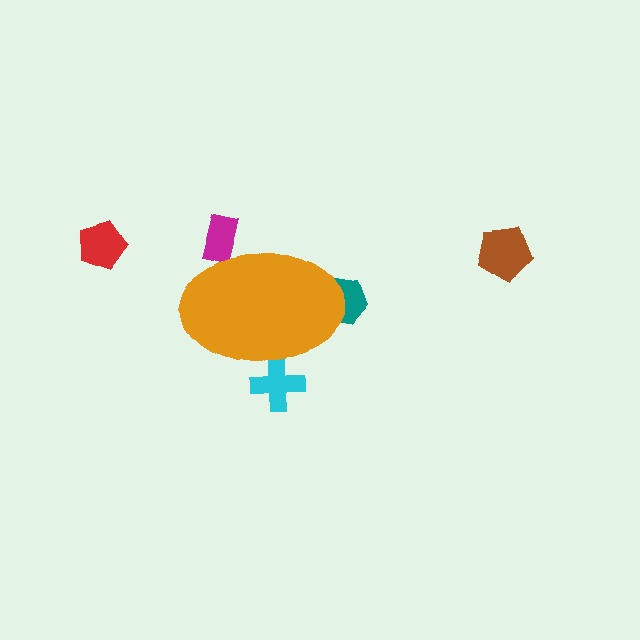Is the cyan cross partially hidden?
Yes, the cyan cross is partially hidden behind the orange ellipse.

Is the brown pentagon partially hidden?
No, the brown pentagon is fully visible.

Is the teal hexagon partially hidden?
Yes, the teal hexagon is partially hidden behind the orange ellipse.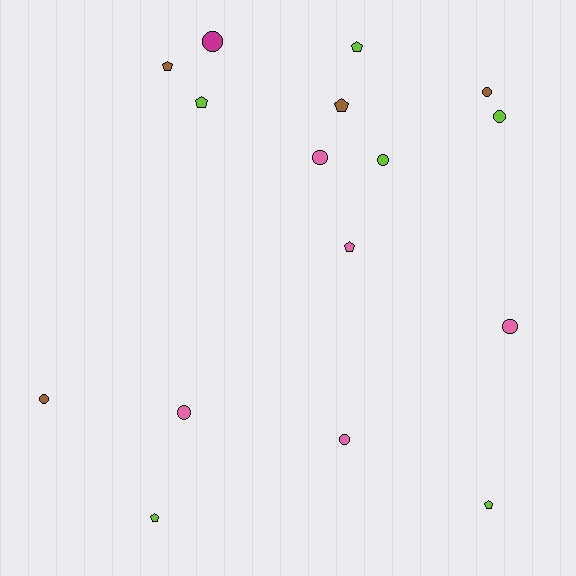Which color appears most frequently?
Lime, with 6 objects.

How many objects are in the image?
There are 16 objects.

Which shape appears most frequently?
Circle, with 9 objects.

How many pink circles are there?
There are 4 pink circles.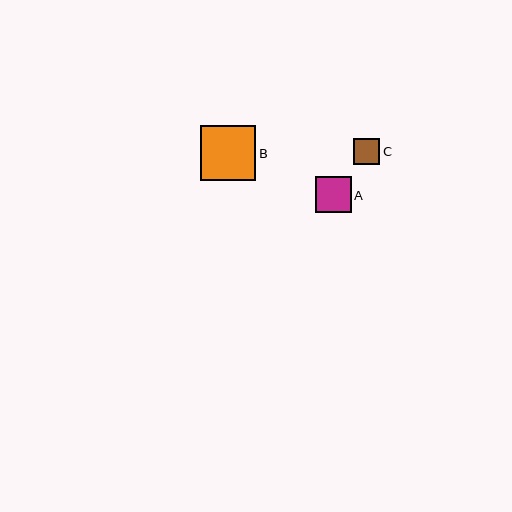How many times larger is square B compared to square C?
Square B is approximately 2.1 times the size of square C.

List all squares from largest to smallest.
From largest to smallest: B, A, C.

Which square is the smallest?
Square C is the smallest with a size of approximately 26 pixels.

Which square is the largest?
Square B is the largest with a size of approximately 55 pixels.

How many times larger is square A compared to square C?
Square A is approximately 1.4 times the size of square C.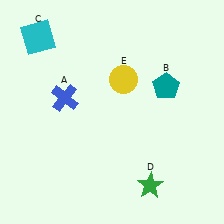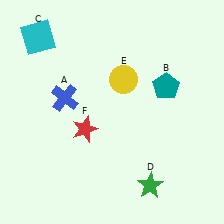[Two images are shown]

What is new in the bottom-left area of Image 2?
A red star (F) was added in the bottom-left area of Image 2.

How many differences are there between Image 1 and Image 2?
There is 1 difference between the two images.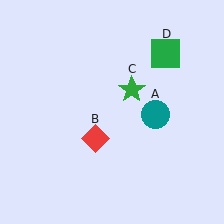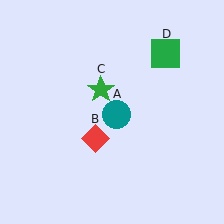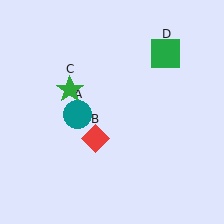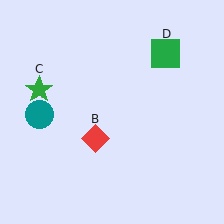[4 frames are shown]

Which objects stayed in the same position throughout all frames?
Red diamond (object B) and green square (object D) remained stationary.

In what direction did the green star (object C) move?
The green star (object C) moved left.